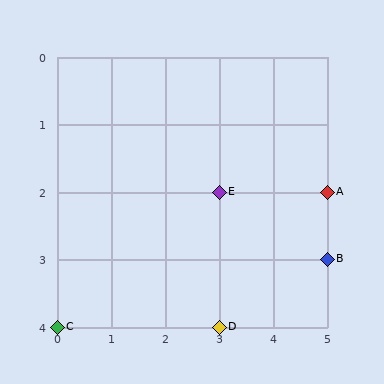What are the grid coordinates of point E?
Point E is at grid coordinates (3, 2).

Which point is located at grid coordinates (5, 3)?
Point B is at (5, 3).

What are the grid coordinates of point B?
Point B is at grid coordinates (5, 3).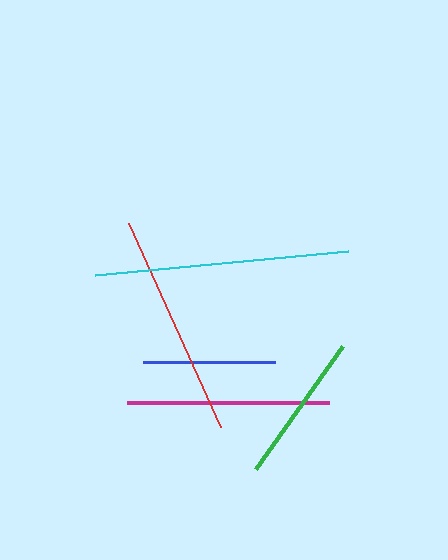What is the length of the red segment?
The red segment is approximately 224 pixels long.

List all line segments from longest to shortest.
From longest to shortest: cyan, red, magenta, green, blue.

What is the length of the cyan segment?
The cyan segment is approximately 254 pixels long.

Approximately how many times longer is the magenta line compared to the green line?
The magenta line is approximately 1.3 times the length of the green line.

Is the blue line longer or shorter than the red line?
The red line is longer than the blue line.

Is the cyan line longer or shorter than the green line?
The cyan line is longer than the green line.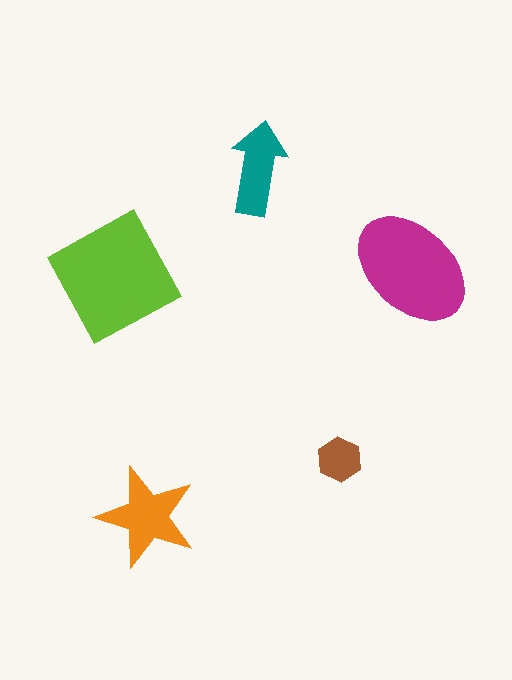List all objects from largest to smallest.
The lime square, the magenta ellipse, the orange star, the teal arrow, the brown hexagon.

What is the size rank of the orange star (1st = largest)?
3rd.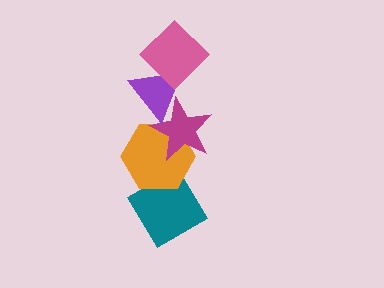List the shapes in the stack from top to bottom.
From top to bottom: the pink diamond, the purple triangle, the magenta star, the orange hexagon, the teal diamond.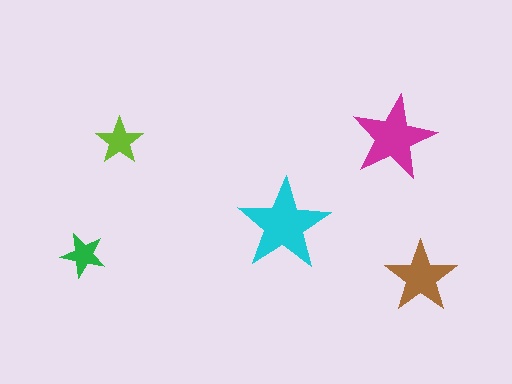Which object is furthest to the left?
The green star is leftmost.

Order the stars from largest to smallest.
the cyan one, the magenta one, the brown one, the lime one, the green one.